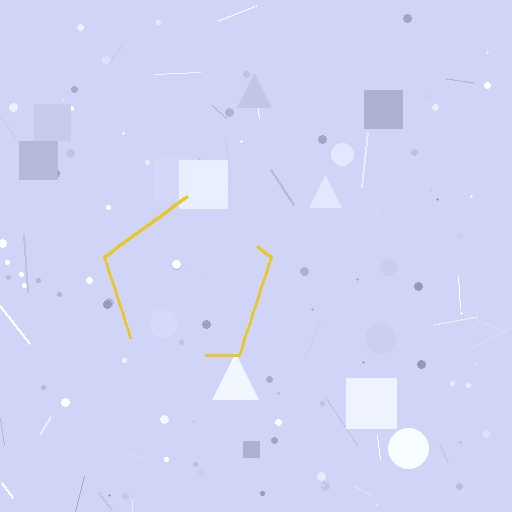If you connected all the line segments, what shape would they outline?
They would outline a pentagon.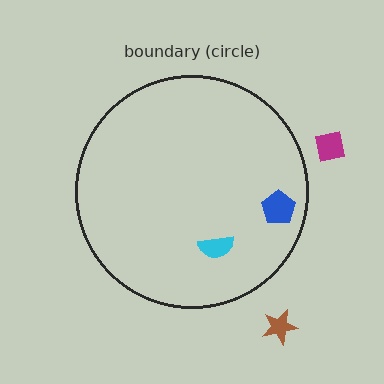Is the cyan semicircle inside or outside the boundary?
Inside.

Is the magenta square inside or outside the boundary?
Outside.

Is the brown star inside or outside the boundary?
Outside.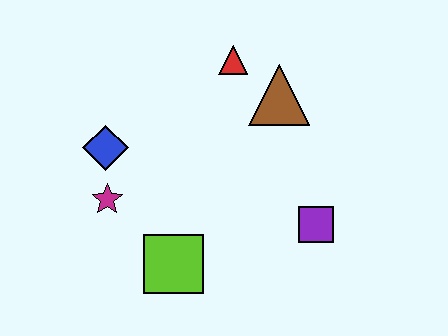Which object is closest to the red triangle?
The brown triangle is closest to the red triangle.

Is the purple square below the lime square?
No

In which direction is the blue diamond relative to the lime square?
The blue diamond is above the lime square.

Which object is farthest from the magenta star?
The purple square is farthest from the magenta star.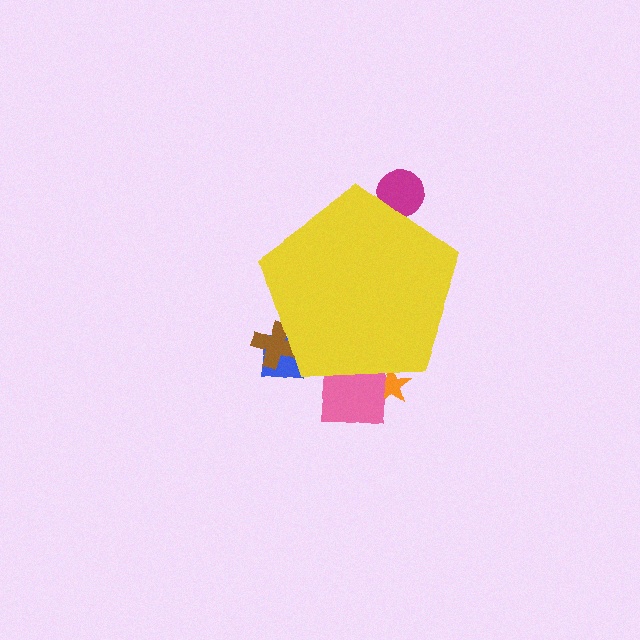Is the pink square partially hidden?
Yes, the pink square is partially hidden behind the yellow pentagon.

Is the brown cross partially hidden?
Yes, the brown cross is partially hidden behind the yellow pentagon.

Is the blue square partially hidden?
Yes, the blue square is partially hidden behind the yellow pentagon.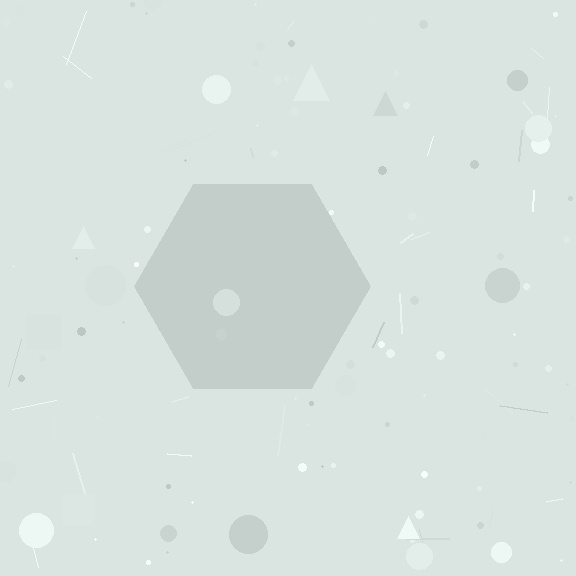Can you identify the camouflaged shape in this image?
The camouflaged shape is a hexagon.